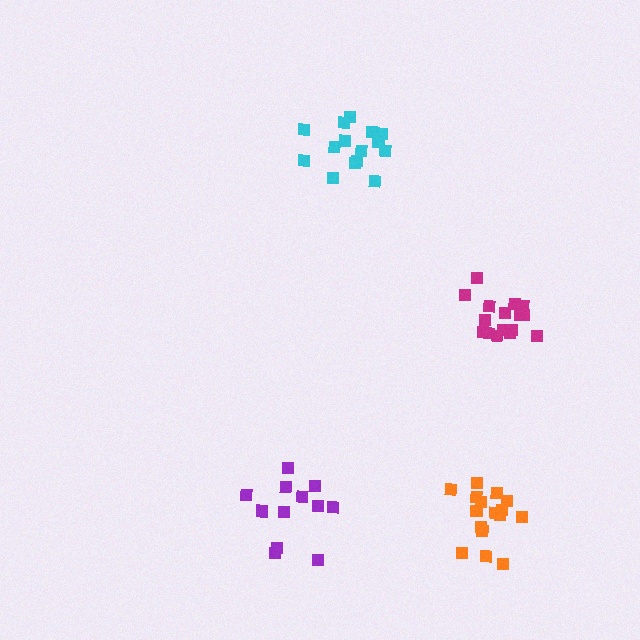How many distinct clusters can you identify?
There are 4 distinct clusters.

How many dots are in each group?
Group 1: 16 dots, Group 2: 16 dots, Group 3: 16 dots, Group 4: 13 dots (61 total).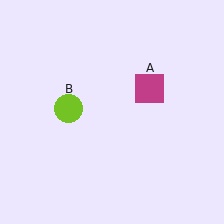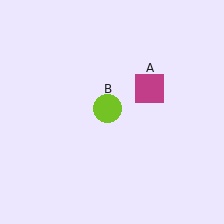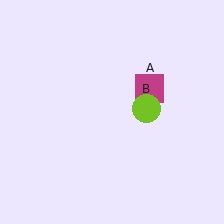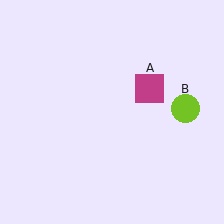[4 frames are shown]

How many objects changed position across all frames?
1 object changed position: lime circle (object B).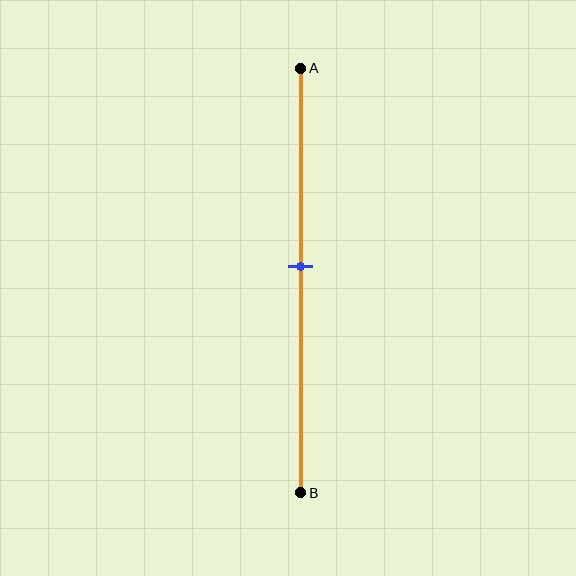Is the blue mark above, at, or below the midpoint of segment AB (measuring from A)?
The blue mark is above the midpoint of segment AB.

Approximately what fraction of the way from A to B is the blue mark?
The blue mark is approximately 45% of the way from A to B.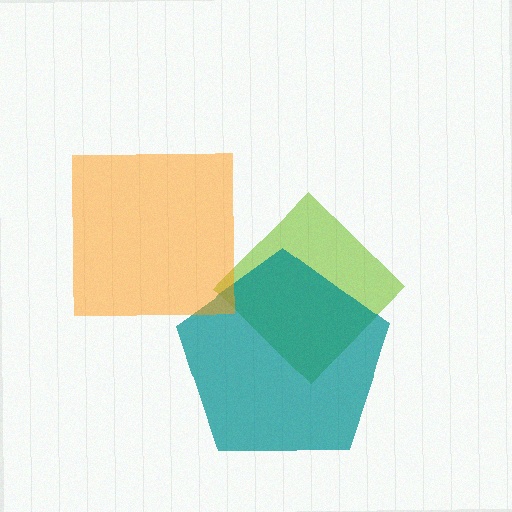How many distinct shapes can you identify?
There are 3 distinct shapes: a lime diamond, a teal pentagon, an orange square.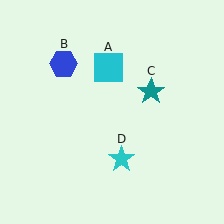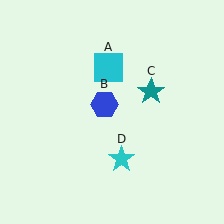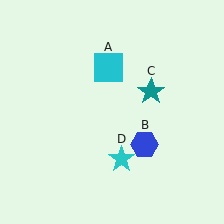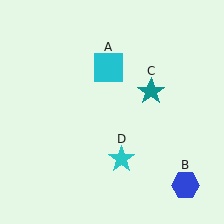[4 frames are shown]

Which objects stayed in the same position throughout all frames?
Cyan square (object A) and teal star (object C) and cyan star (object D) remained stationary.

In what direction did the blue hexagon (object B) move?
The blue hexagon (object B) moved down and to the right.